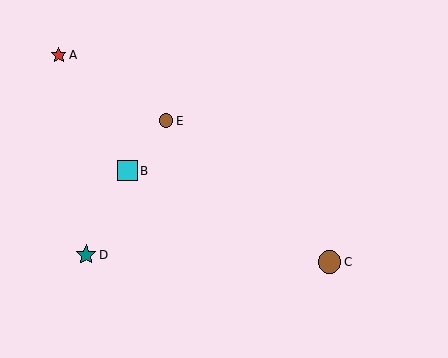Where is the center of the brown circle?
The center of the brown circle is at (329, 262).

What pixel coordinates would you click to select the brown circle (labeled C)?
Click at (329, 262) to select the brown circle C.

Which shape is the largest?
The brown circle (labeled C) is the largest.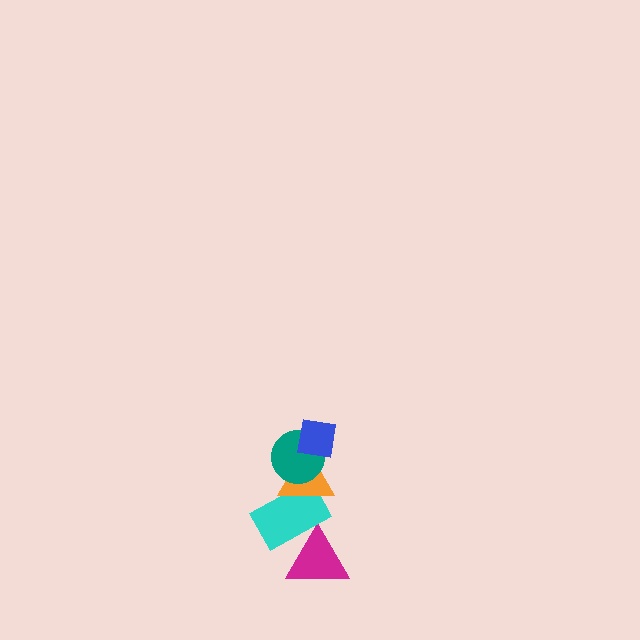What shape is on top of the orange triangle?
The teal circle is on top of the orange triangle.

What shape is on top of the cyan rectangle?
The orange triangle is on top of the cyan rectangle.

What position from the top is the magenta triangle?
The magenta triangle is 5th from the top.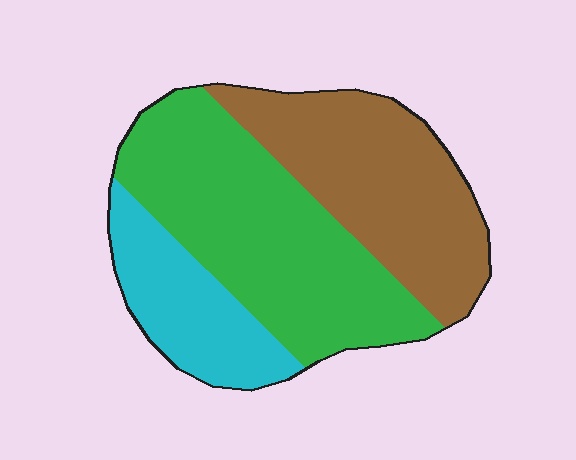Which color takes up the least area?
Cyan, at roughly 20%.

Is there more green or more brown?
Green.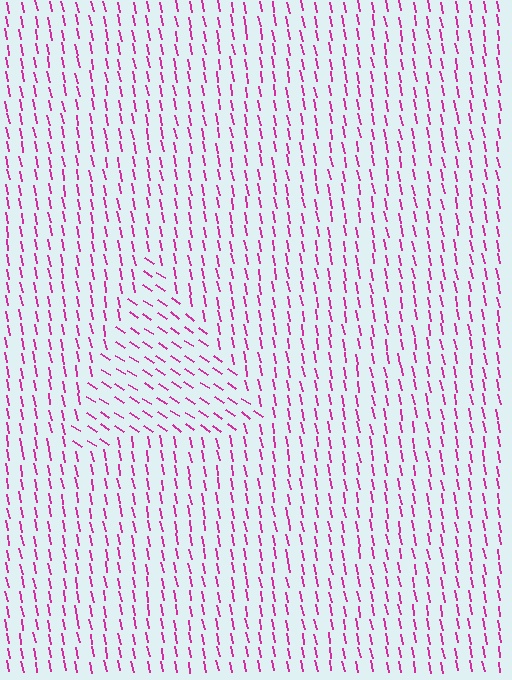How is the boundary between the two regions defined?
The boundary is defined purely by a change in line orientation (approximately 45 degrees difference). All lines are the same color and thickness.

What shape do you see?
I see a triangle.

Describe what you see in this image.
The image is filled with small magenta line segments. A triangle region in the image has lines oriented differently from the surrounding lines, creating a visible texture boundary.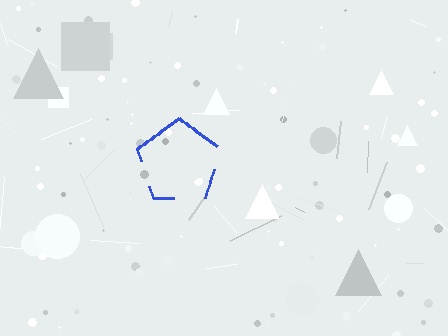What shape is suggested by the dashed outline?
The dashed outline suggests a pentagon.